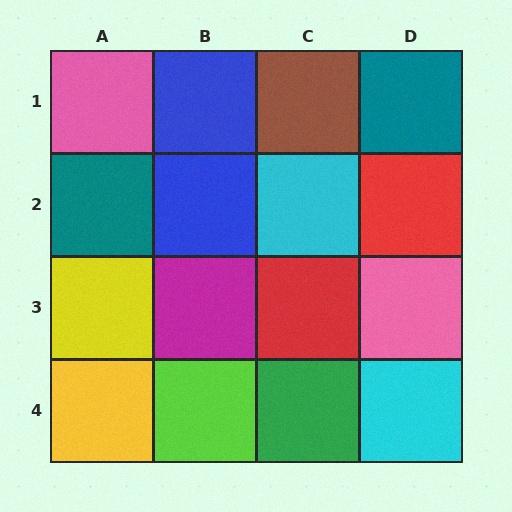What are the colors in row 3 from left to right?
Yellow, magenta, red, pink.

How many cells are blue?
2 cells are blue.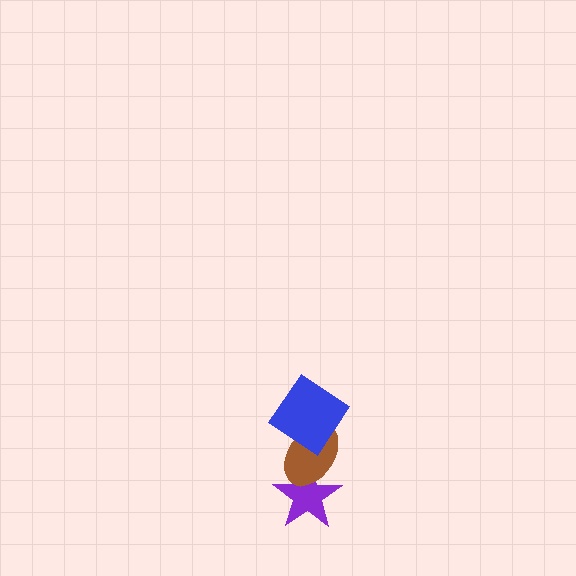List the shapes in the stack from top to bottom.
From top to bottom: the blue diamond, the brown ellipse, the purple star.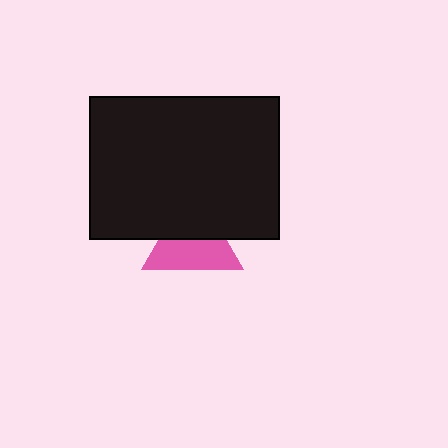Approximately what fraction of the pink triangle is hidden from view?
Roughly 43% of the pink triangle is hidden behind the black rectangle.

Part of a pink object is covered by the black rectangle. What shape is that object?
It is a triangle.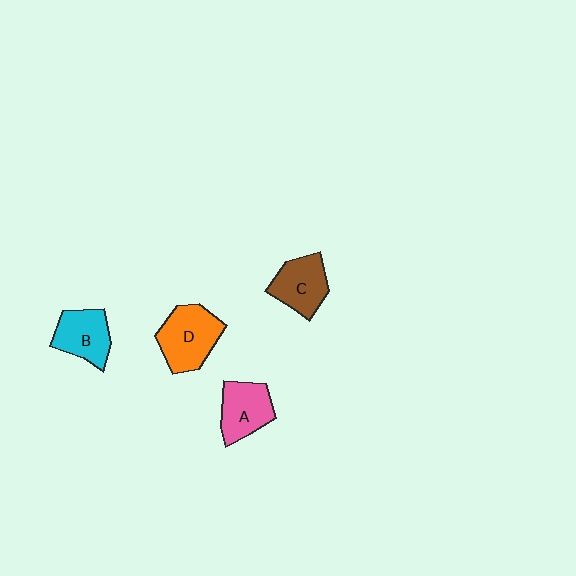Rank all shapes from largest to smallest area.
From largest to smallest: D (orange), C (brown), A (pink), B (cyan).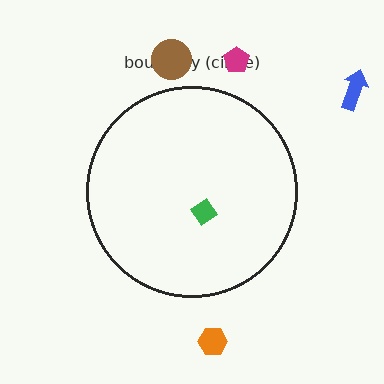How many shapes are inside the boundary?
1 inside, 4 outside.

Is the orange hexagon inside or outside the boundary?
Outside.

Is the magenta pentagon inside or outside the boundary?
Outside.